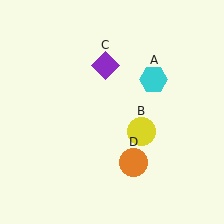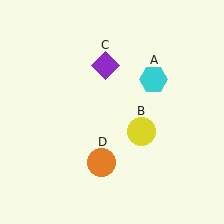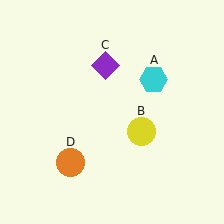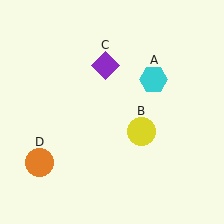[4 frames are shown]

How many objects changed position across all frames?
1 object changed position: orange circle (object D).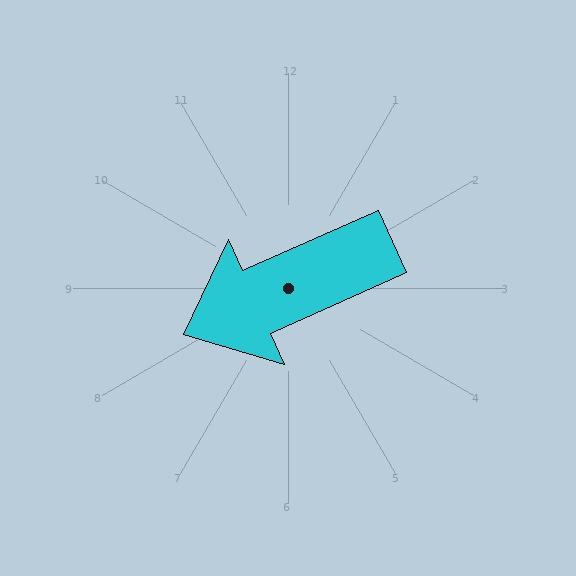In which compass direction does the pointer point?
Southwest.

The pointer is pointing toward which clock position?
Roughly 8 o'clock.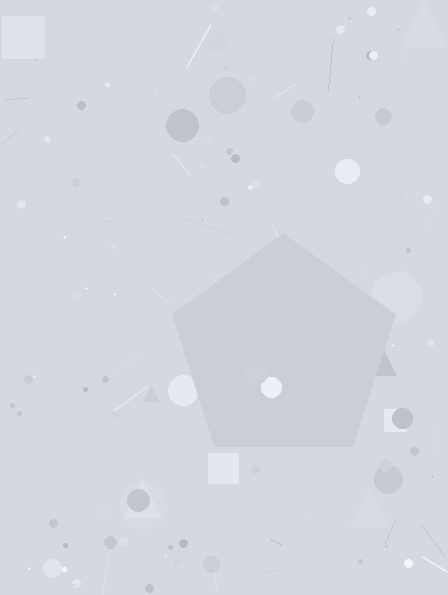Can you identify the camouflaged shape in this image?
The camouflaged shape is a pentagon.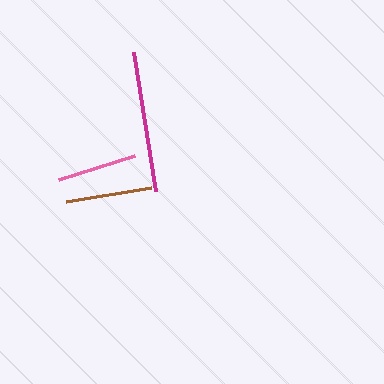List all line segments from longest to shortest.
From longest to shortest: magenta, brown, pink.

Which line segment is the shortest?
The pink line is the shortest at approximately 80 pixels.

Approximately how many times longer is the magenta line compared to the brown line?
The magenta line is approximately 1.6 times the length of the brown line.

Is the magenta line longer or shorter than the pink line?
The magenta line is longer than the pink line.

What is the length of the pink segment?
The pink segment is approximately 80 pixels long.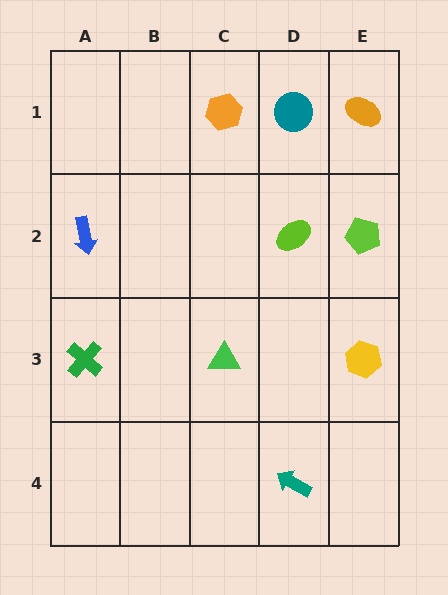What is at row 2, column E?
A lime pentagon.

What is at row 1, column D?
A teal circle.